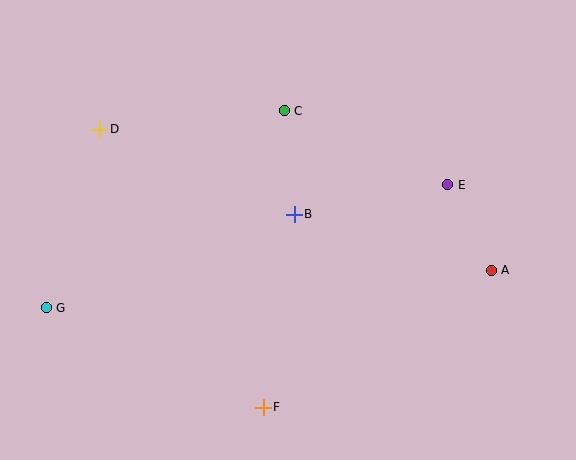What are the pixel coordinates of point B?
Point B is at (294, 214).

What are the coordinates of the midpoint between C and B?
The midpoint between C and B is at (289, 162).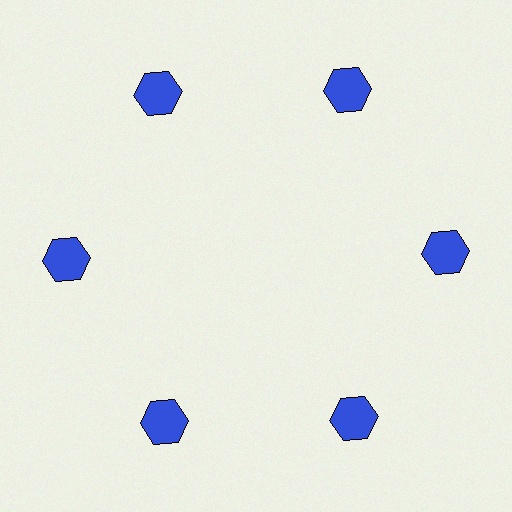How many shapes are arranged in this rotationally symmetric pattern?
There are 6 shapes, arranged in 6 groups of 1.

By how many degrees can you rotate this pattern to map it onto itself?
The pattern maps onto itself every 60 degrees of rotation.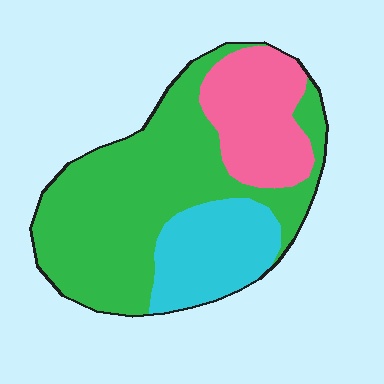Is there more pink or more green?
Green.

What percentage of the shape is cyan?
Cyan covers about 20% of the shape.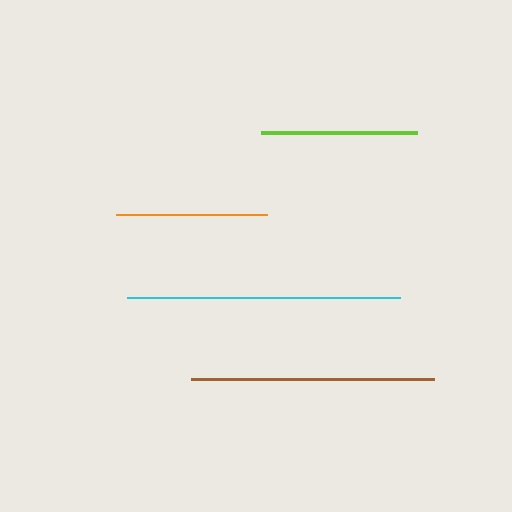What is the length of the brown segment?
The brown segment is approximately 243 pixels long.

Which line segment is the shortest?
The orange line is the shortest at approximately 151 pixels.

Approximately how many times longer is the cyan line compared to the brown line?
The cyan line is approximately 1.1 times the length of the brown line.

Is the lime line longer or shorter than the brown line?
The brown line is longer than the lime line.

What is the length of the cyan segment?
The cyan segment is approximately 273 pixels long.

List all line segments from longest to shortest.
From longest to shortest: cyan, brown, lime, orange.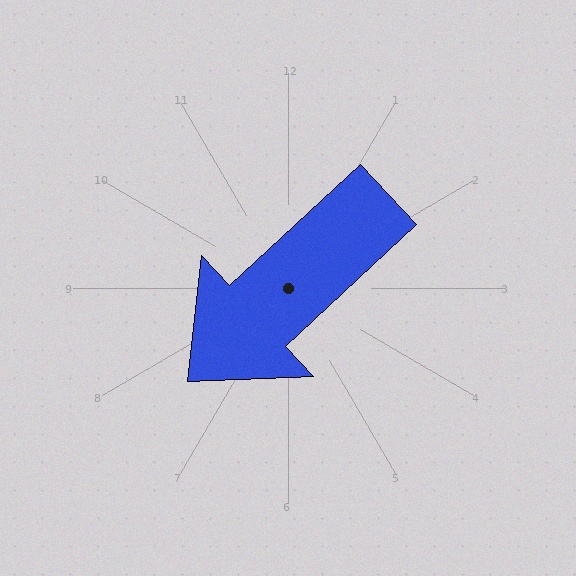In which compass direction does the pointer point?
Southwest.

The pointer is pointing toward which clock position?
Roughly 8 o'clock.